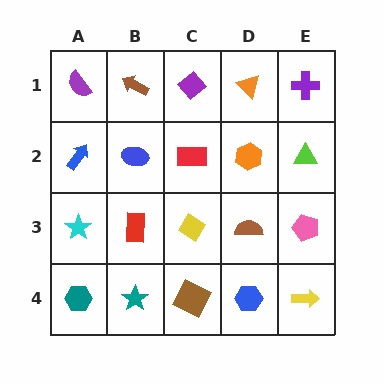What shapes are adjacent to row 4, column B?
A red rectangle (row 3, column B), a teal hexagon (row 4, column A), a brown square (row 4, column C).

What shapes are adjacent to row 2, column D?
An orange triangle (row 1, column D), a brown semicircle (row 3, column D), a red rectangle (row 2, column C), a lime triangle (row 2, column E).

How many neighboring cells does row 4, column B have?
3.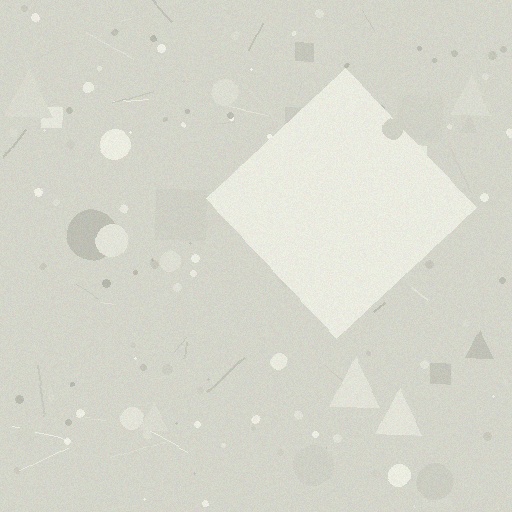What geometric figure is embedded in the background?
A diamond is embedded in the background.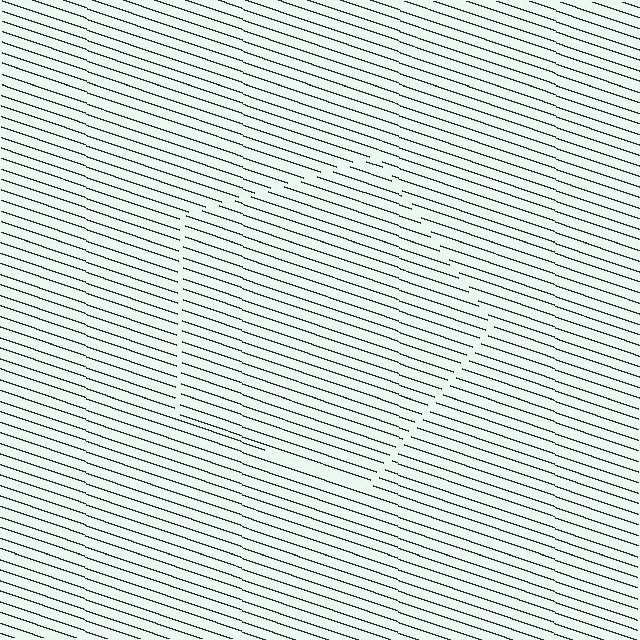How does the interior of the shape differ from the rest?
The interior of the shape contains the same grating, shifted by half a period — the contour is defined by the phase discontinuity where line-ends from the inner and outer gratings abut.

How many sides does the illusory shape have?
5 sides — the line-ends trace a pentagon.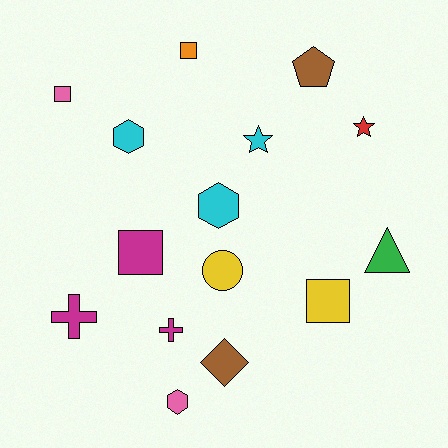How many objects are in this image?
There are 15 objects.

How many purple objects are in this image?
There are no purple objects.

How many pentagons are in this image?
There is 1 pentagon.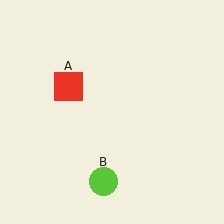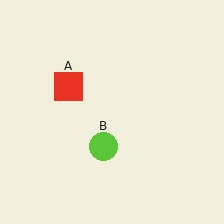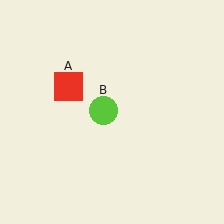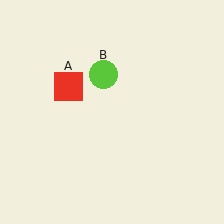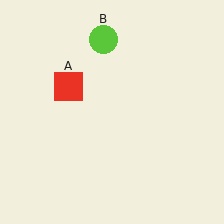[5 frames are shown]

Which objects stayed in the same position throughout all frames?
Red square (object A) remained stationary.